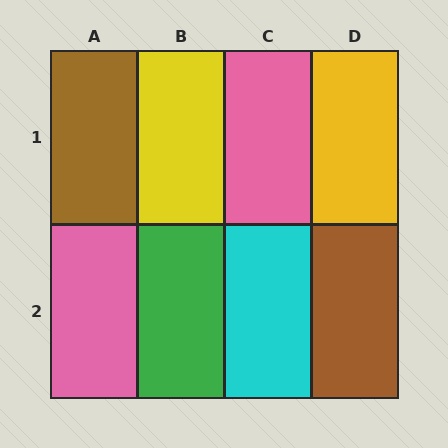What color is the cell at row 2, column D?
Brown.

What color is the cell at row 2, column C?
Cyan.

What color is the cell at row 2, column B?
Green.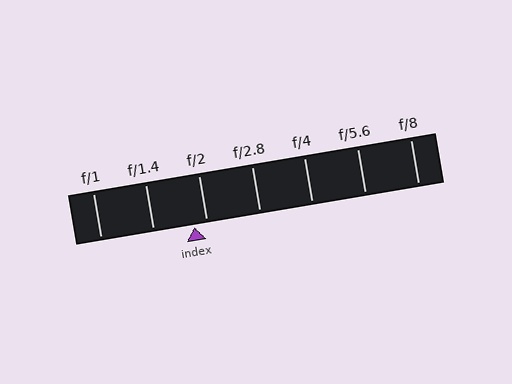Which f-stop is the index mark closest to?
The index mark is closest to f/2.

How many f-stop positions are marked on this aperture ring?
There are 7 f-stop positions marked.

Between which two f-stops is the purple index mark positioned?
The index mark is between f/1.4 and f/2.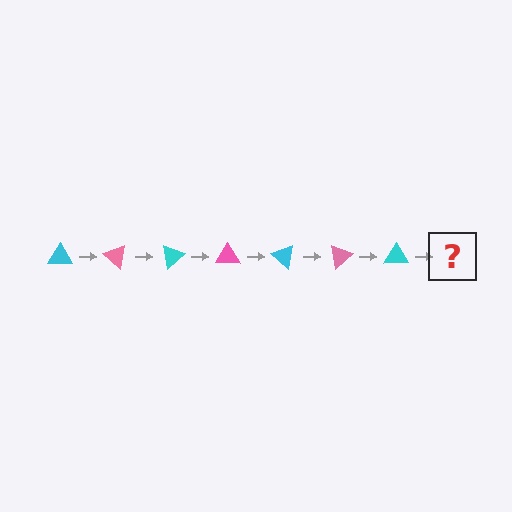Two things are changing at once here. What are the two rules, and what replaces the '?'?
The two rules are that it rotates 40 degrees each step and the color cycles through cyan and pink. The '?' should be a pink triangle, rotated 280 degrees from the start.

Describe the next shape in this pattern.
It should be a pink triangle, rotated 280 degrees from the start.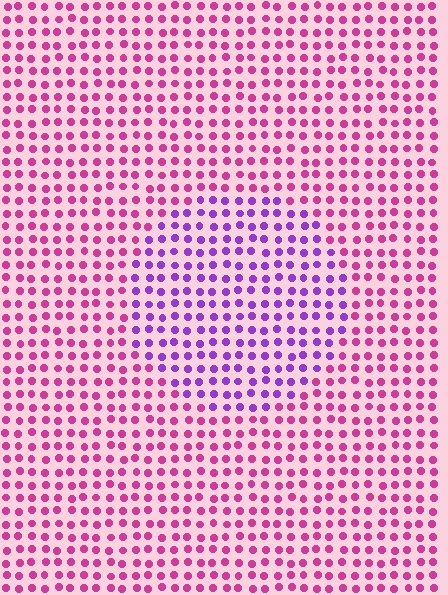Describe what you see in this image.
The image is filled with small magenta elements in a uniform arrangement. A circle-shaped region is visible where the elements are tinted to a slightly different hue, forming a subtle color boundary.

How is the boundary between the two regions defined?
The boundary is defined purely by a slight shift in hue (about 45 degrees). Spacing, size, and orientation are identical on both sides.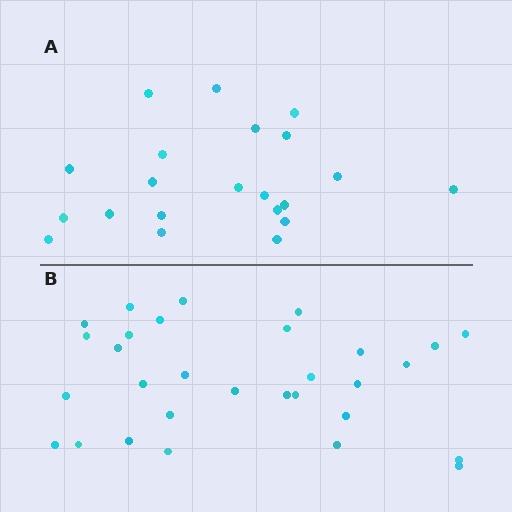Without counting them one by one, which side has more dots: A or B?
Region B (the bottom region) has more dots.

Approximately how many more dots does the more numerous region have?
Region B has roughly 8 or so more dots than region A.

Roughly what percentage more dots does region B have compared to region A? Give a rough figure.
About 45% more.